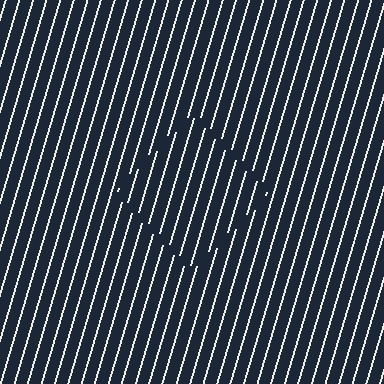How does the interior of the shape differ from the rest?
The interior of the shape contains the same grating, shifted by half a period — the contour is defined by the phase discontinuity where line-ends from the inner and outer gratings abut.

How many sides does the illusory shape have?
4 sides — the line-ends trace a square.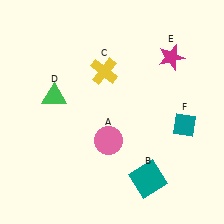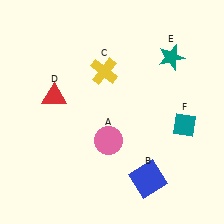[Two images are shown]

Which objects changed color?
B changed from teal to blue. D changed from green to red. E changed from magenta to teal.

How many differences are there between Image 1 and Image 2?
There are 3 differences between the two images.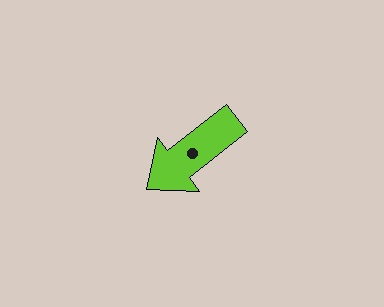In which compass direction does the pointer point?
Southwest.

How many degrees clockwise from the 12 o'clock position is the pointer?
Approximately 232 degrees.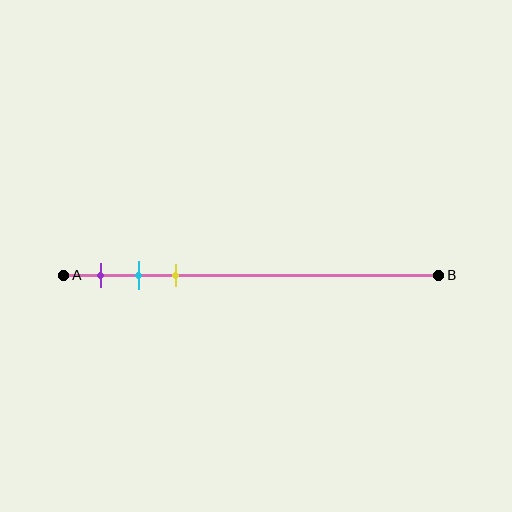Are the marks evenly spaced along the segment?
Yes, the marks are approximately evenly spaced.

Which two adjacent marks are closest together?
The cyan and yellow marks are the closest adjacent pair.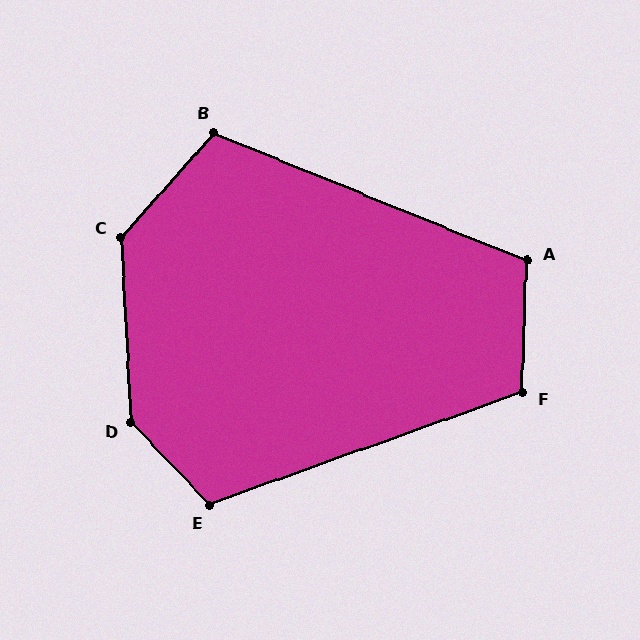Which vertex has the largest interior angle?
D, at approximately 139 degrees.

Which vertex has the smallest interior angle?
B, at approximately 109 degrees.